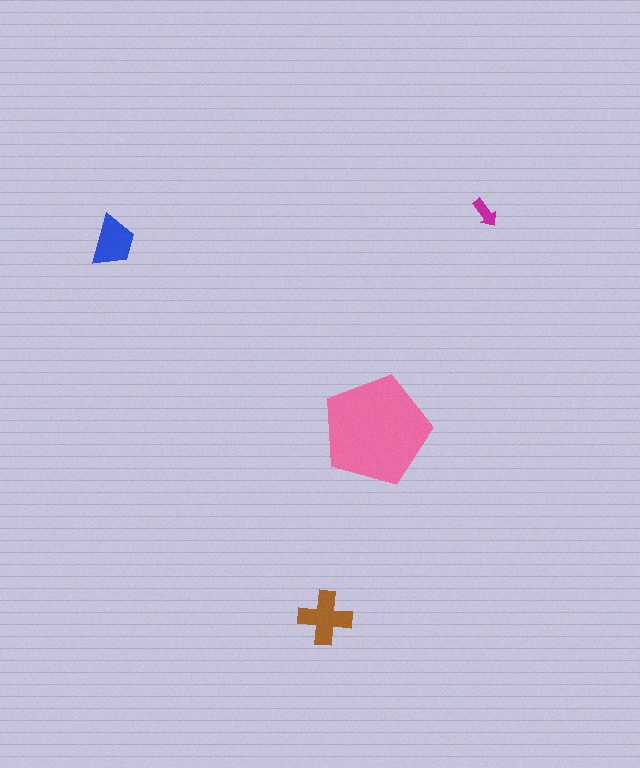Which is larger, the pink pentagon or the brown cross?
The pink pentagon.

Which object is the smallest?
The magenta arrow.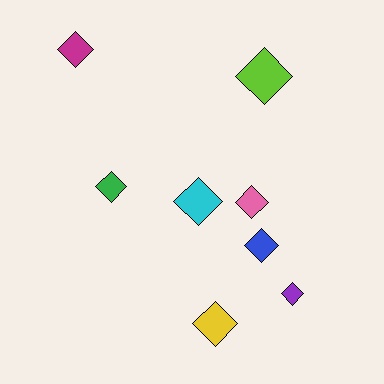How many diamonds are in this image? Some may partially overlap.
There are 8 diamonds.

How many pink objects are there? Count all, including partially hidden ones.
There is 1 pink object.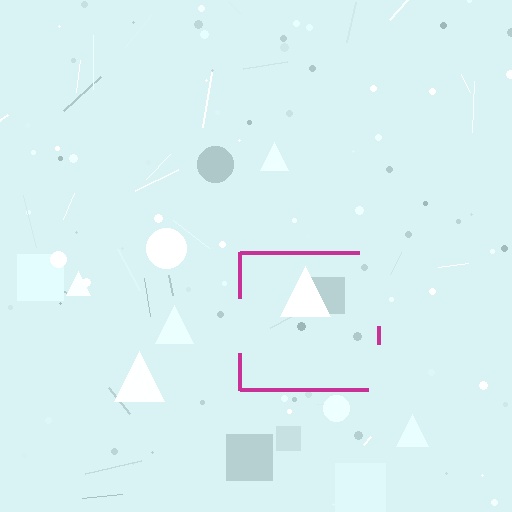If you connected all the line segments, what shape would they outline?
They would outline a square.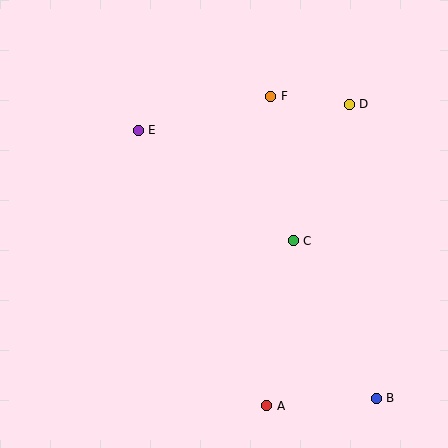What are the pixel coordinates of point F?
Point F is at (271, 96).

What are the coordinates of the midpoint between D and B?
The midpoint between D and B is at (363, 251).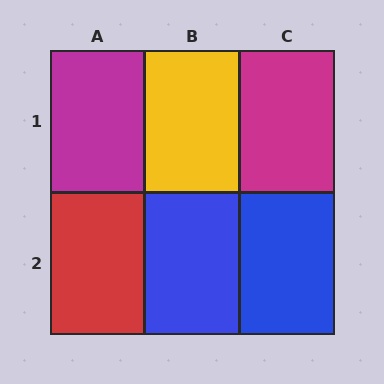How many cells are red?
1 cell is red.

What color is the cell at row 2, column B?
Blue.